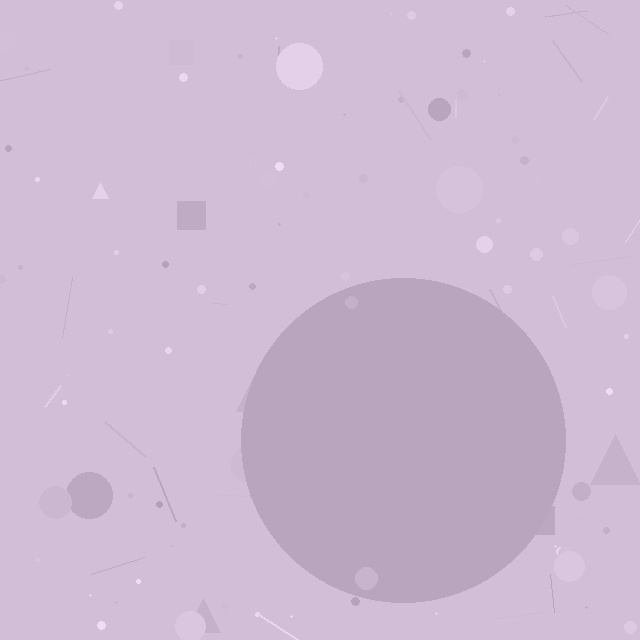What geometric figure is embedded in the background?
A circle is embedded in the background.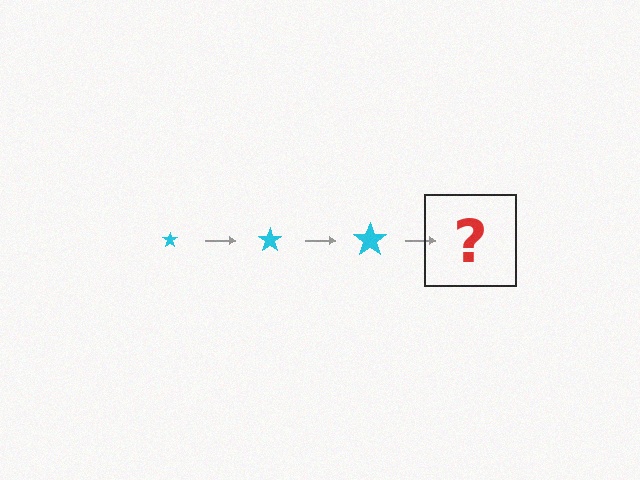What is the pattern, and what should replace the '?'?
The pattern is that the star gets progressively larger each step. The '?' should be a cyan star, larger than the previous one.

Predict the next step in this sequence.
The next step is a cyan star, larger than the previous one.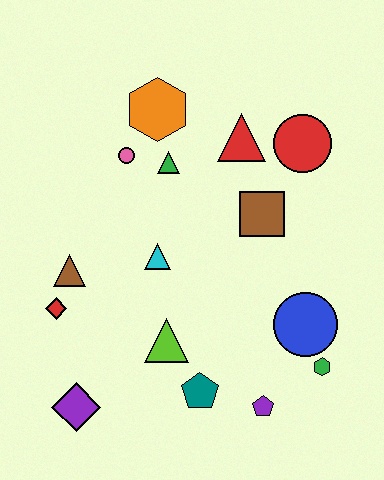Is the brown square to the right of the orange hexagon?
Yes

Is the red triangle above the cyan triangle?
Yes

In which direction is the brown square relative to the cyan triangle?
The brown square is to the right of the cyan triangle.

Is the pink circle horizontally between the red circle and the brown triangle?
Yes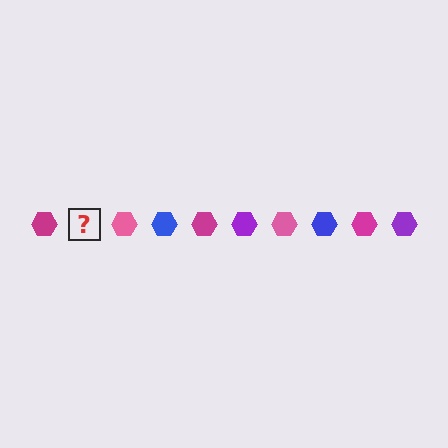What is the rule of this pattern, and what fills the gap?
The rule is that the pattern cycles through magenta, purple, pink, blue hexagons. The gap should be filled with a purple hexagon.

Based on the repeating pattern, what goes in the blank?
The blank should be a purple hexagon.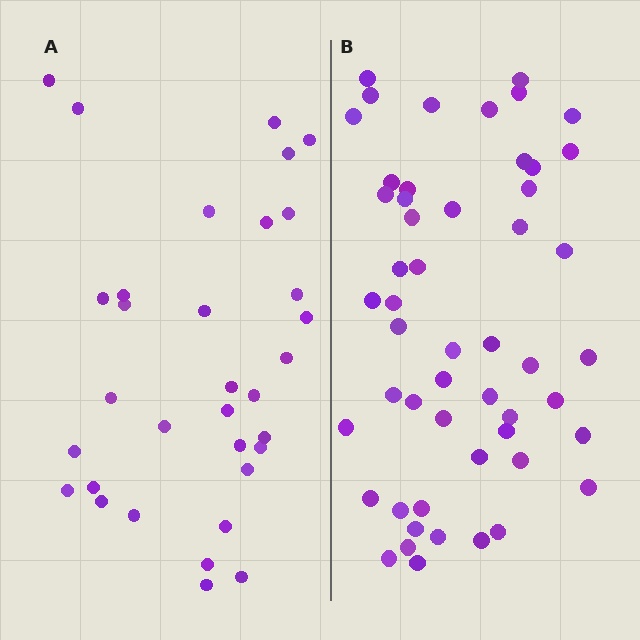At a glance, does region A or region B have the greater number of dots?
Region B (the right region) has more dots.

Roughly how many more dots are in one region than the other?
Region B has approximately 20 more dots than region A.